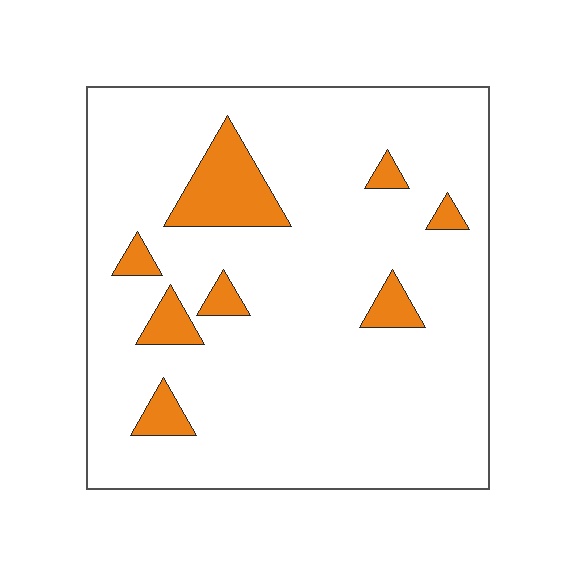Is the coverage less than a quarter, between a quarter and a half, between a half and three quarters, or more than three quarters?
Less than a quarter.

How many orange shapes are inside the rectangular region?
8.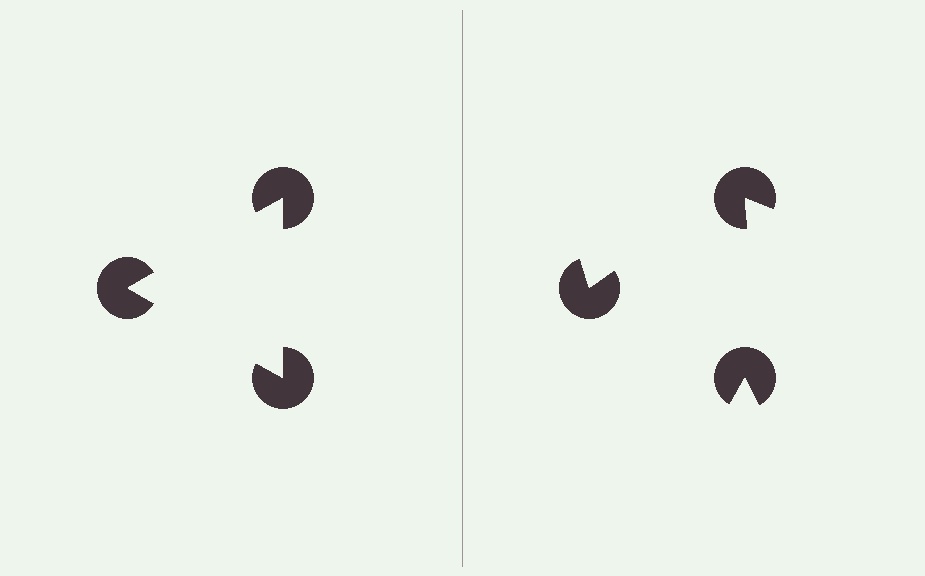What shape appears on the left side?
An illusory triangle.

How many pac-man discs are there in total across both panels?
6 — 3 on each side.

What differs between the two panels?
The pac-man discs are positioned identically on both sides; only the wedge orientations differ. On the left they align to a triangle; on the right they are misaligned.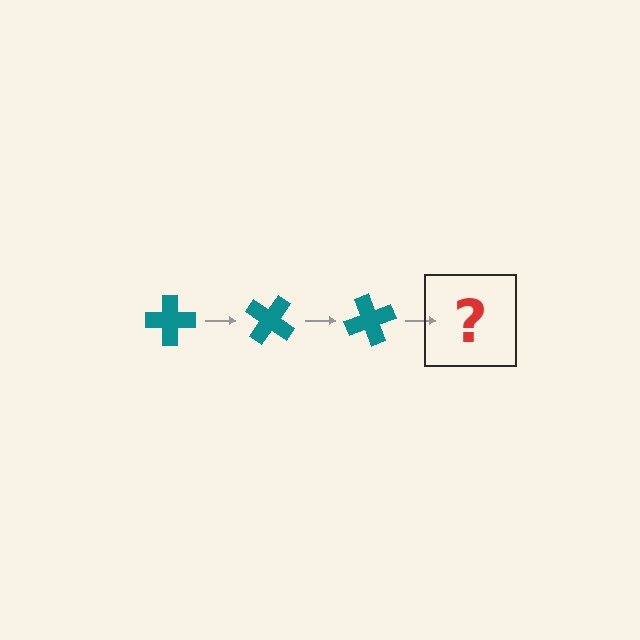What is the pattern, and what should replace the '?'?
The pattern is that the cross rotates 35 degrees each step. The '?' should be a teal cross rotated 105 degrees.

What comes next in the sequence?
The next element should be a teal cross rotated 105 degrees.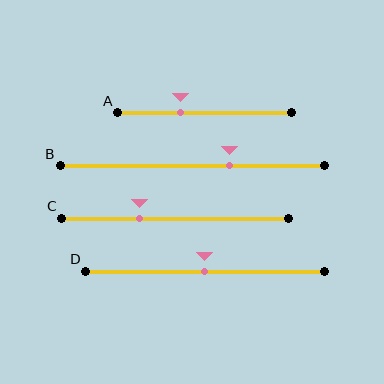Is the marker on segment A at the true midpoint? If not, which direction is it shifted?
No, the marker on segment A is shifted to the left by about 14% of the segment length.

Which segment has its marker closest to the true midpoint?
Segment D has its marker closest to the true midpoint.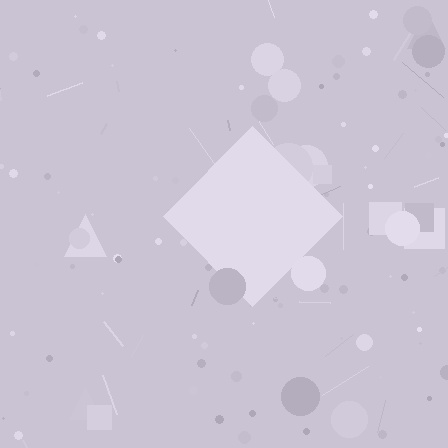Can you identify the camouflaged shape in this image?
The camouflaged shape is a diamond.